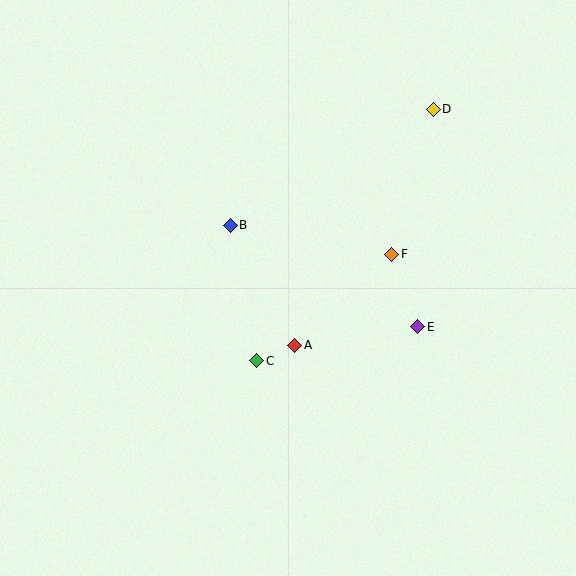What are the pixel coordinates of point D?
Point D is at (433, 109).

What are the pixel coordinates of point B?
Point B is at (230, 225).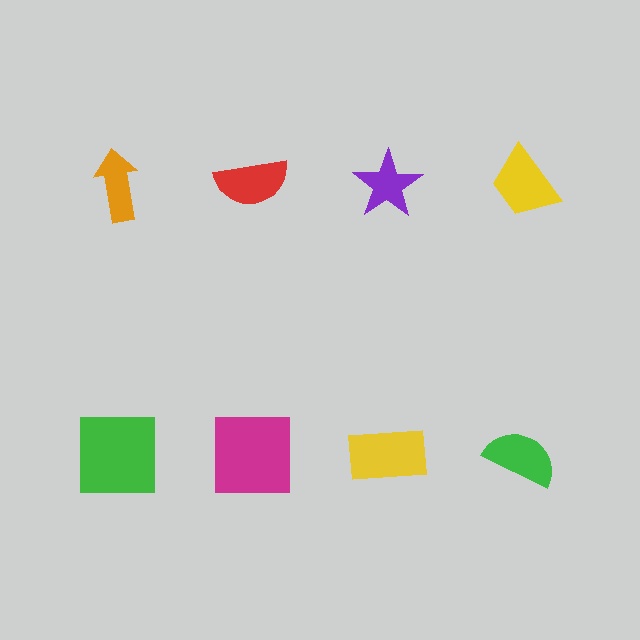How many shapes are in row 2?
4 shapes.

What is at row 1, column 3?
A purple star.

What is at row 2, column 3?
A yellow rectangle.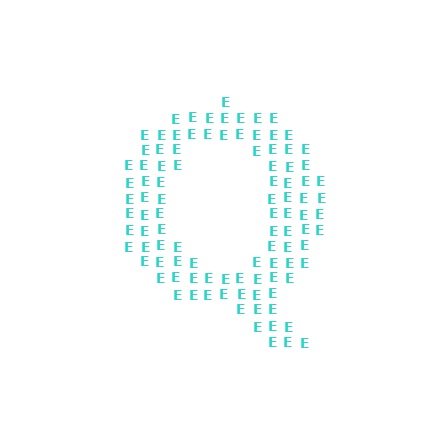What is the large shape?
The large shape is the letter Q.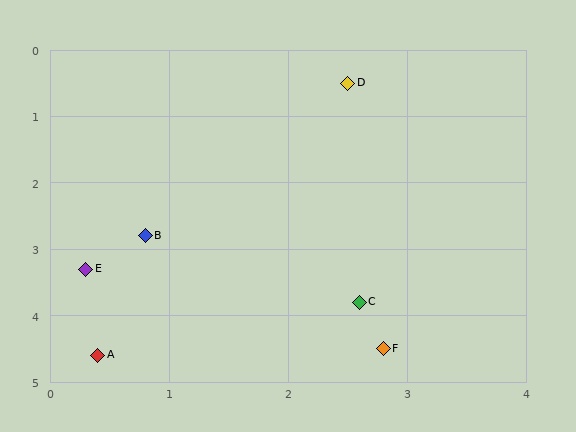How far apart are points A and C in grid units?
Points A and C are about 2.3 grid units apart.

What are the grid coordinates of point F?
Point F is at approximately (2.8, 4.5).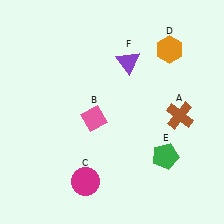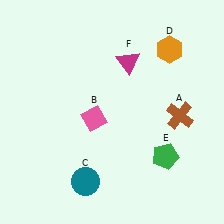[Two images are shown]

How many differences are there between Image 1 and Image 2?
There are 2 differences between the two images.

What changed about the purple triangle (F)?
In Image 1, F is purple. In Image 2, it changed to magenta.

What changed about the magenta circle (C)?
In Image 1, C is magenta. In Image 2, it changed to teal.